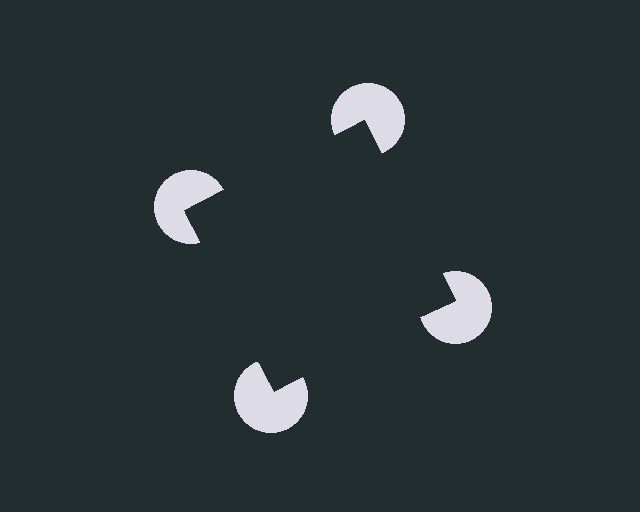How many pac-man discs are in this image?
There are 4 — one at each vertex of the illusory square.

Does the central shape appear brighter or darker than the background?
It typically appears slightly darker than the background, even though no actual brightness change is drawn.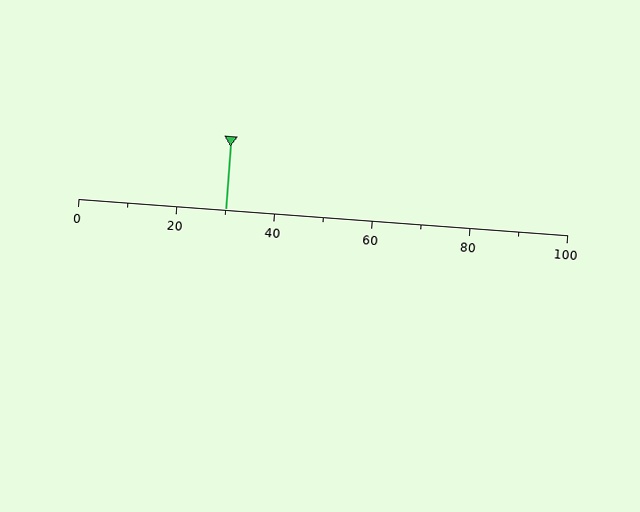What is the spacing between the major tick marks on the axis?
The major ticks are spaced 20 apart.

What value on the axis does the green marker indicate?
The marker indicates approximately 30.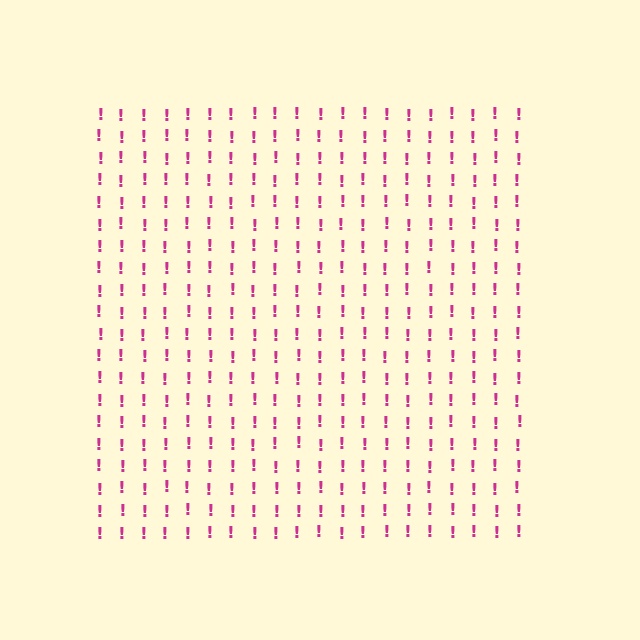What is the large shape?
The large shape is a square.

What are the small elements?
The small elements are exclamation marks.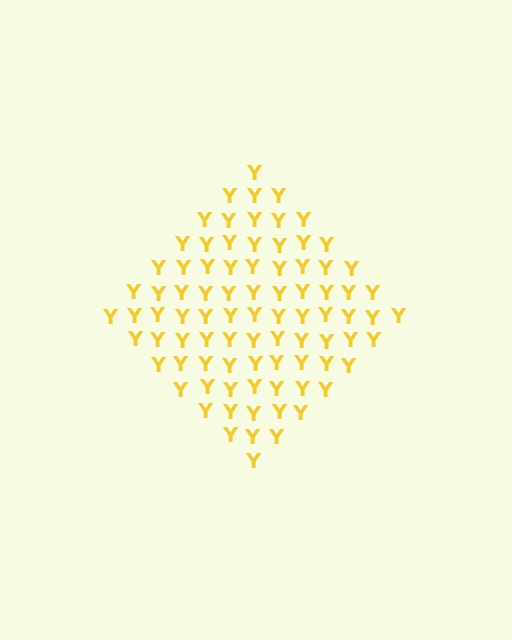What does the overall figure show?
The overall figure shows a diamond.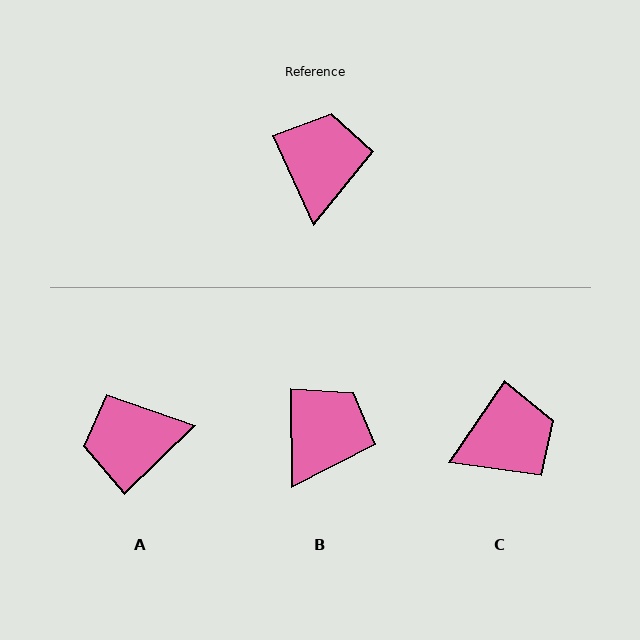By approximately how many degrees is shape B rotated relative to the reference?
Approximately 24 degrees clockwise.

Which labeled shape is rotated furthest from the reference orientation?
A, about 109 degrees away.